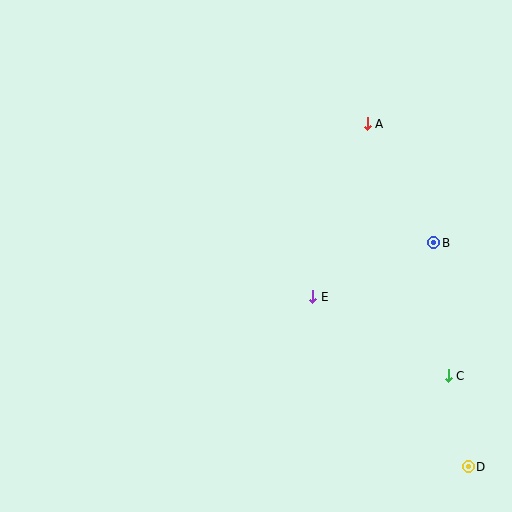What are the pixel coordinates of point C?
Point C is at (448, 376).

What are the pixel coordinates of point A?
Point A is at (367, 124).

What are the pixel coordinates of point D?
Point D is at (468, 467).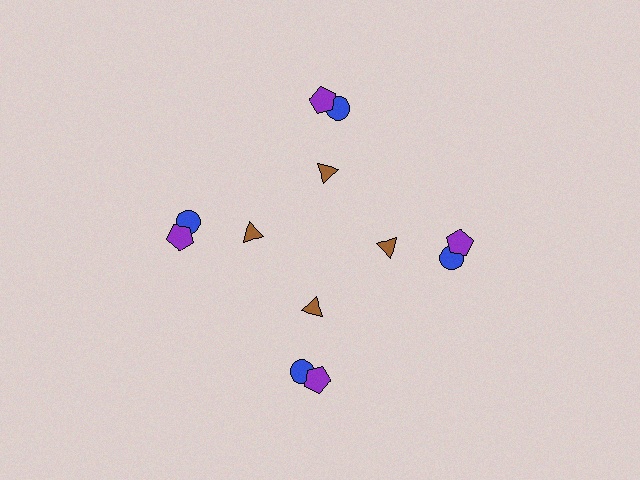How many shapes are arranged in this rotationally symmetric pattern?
There are 12 shapes, arranged in 4 groups of 3.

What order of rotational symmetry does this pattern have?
This pattern has 4-fold rotational symmetry.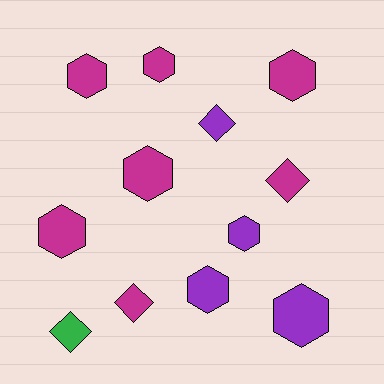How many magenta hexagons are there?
There are 5 magenta hexagons.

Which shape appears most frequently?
Hexagon, with 8 objects.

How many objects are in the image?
There are 12 objects.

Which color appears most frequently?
Magenta, with 7 objects.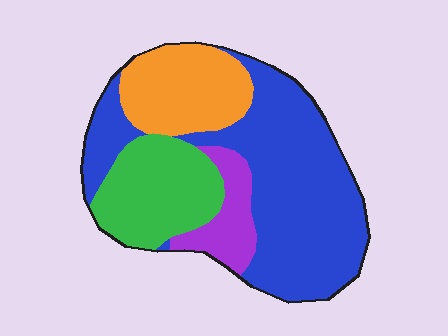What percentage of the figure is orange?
Orange covers roughly 20% of the figure.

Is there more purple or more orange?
Orange.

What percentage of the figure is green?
Green covers around 20% of the figure.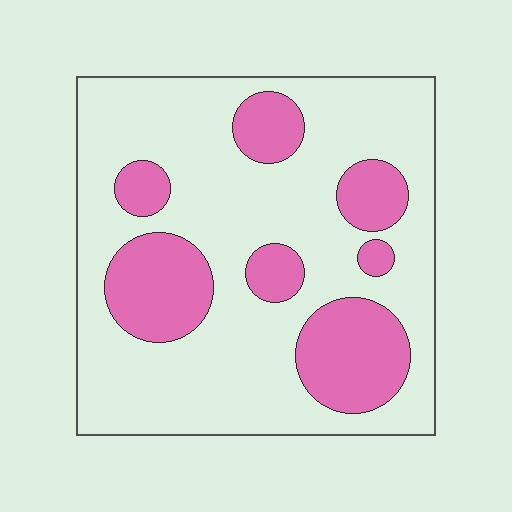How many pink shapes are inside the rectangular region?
7.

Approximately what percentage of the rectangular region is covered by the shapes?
Approximately 25%.